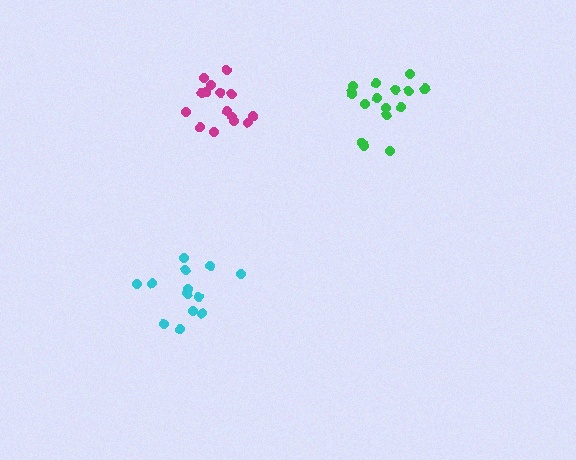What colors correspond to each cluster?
The clusters are colored: cyan, green, magenta.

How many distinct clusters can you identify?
There are 3 distinct clusters.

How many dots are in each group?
Group 1: 13 dots, Group 2: 17 dots, Group 3: 15 dots (45 total).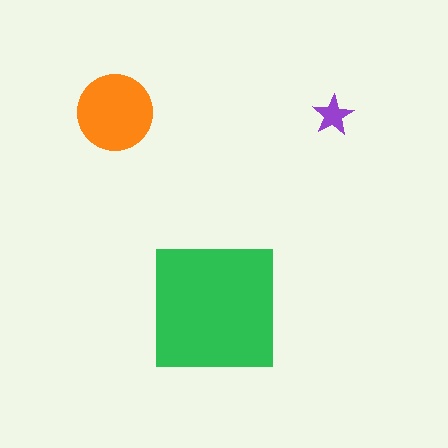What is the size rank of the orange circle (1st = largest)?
2nd.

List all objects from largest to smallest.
The green square, the orange circle, the purple star.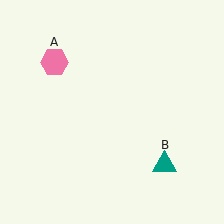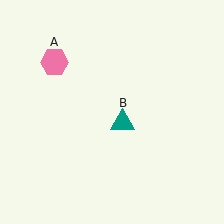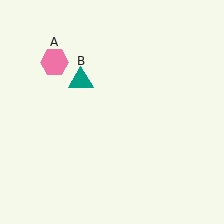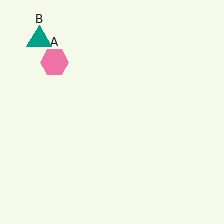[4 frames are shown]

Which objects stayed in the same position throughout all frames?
Pink hexagon (object A) remained stationary.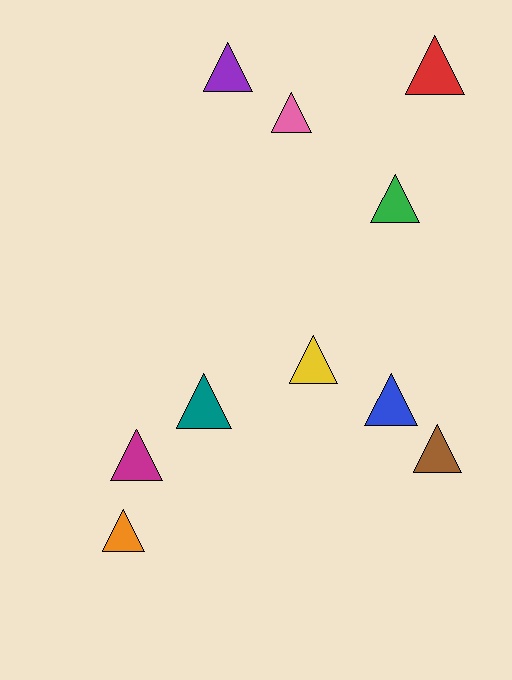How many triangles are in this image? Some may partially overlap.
There are 10 triangles.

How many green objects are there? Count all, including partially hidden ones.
There is 1 green object.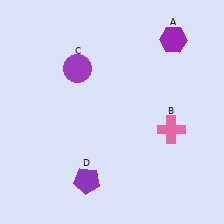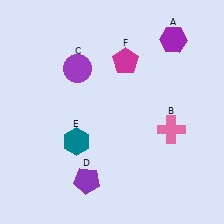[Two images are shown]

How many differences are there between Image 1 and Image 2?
There are 2 differences between the two images.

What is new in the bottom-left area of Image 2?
A teal hexagon (E) was added in the bottom-left area of Image 2.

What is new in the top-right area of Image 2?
A magenta pentagon (F) was added in the top-right area of Image 2.